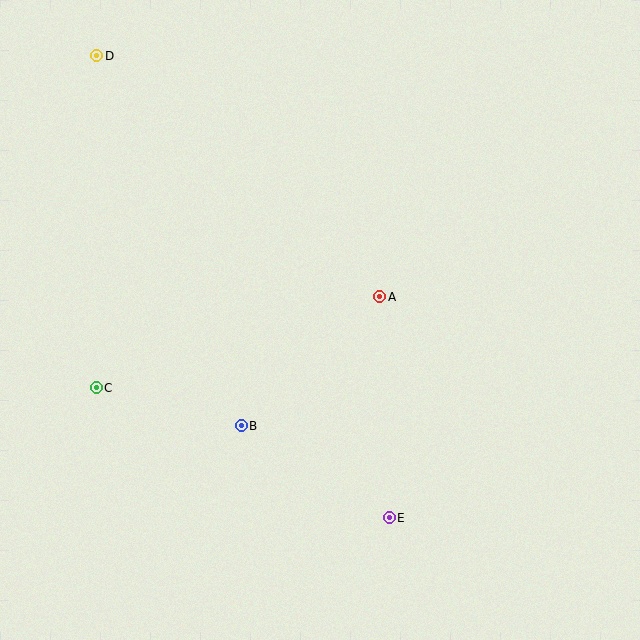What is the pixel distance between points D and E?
The distance between D and E is 546 pixels.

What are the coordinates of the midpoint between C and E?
The midpoint between C and E is at (243, 453).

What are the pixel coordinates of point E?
Point E is at (389, 518).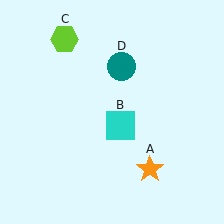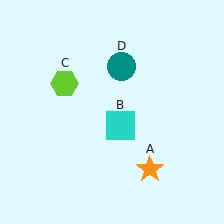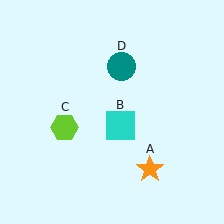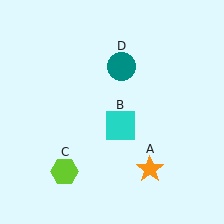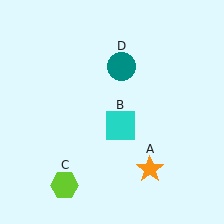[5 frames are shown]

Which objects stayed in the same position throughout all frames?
Orange star (object A) and cyan square (object B) and teal circle (object D) remained stationary.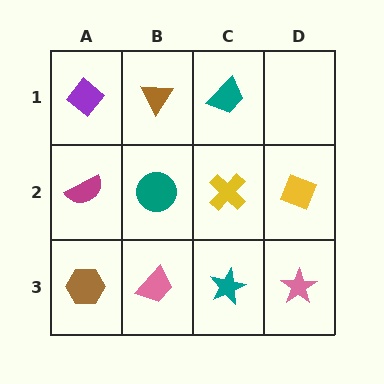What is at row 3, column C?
A teal star.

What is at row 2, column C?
A yellow cross.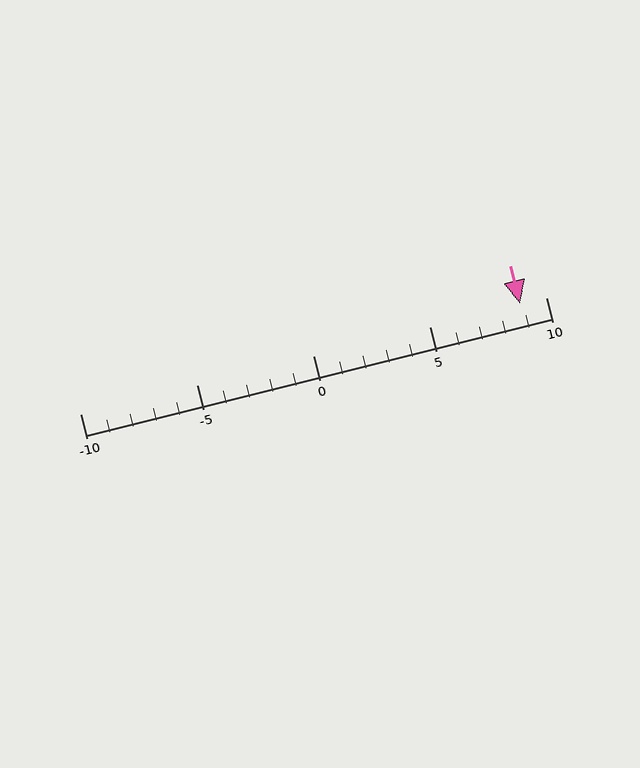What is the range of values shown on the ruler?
The ruler shows values from -10 to 10.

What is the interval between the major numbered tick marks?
The major tick marks are spaced 5 units apart.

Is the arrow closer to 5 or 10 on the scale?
The arrow is closer to 10.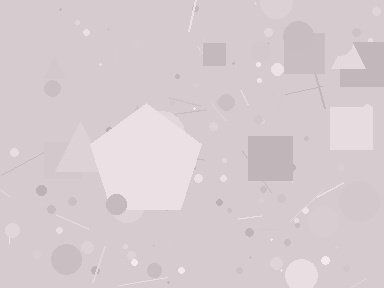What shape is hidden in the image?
A pentagon is hidden in the image.